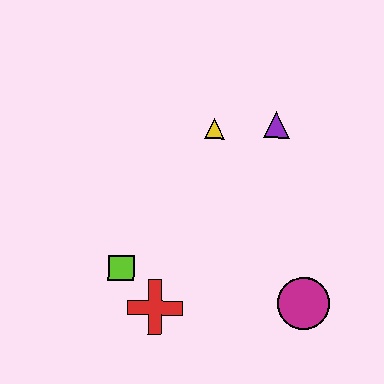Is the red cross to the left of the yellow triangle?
Yes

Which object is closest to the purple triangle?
The yellow triangle is closest to the purple triangle.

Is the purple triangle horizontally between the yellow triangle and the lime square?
No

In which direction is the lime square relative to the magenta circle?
The lime square is to the left of the magenta circle.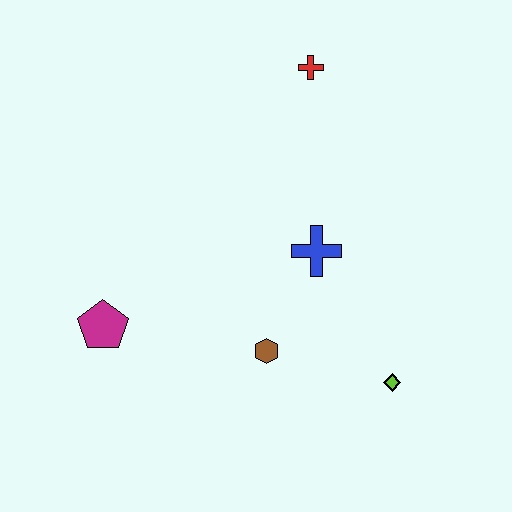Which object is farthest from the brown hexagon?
The red cross is farthest from the brown hexagon.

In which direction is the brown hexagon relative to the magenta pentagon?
The brown hexagon is to the right of the magenta pentagon.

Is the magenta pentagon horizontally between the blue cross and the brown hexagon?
No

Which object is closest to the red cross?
The blue cross is closest to the red cross.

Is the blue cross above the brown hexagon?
Yes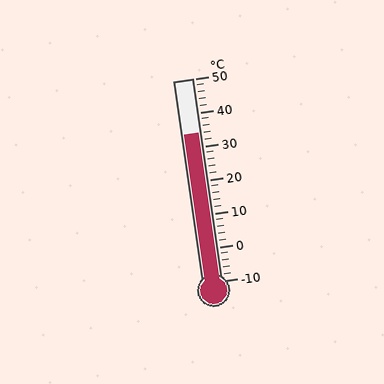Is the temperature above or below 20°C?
The temperature is above 20°C.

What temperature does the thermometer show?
The thermometer shows approximately 34°C.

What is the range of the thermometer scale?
The thermometer scale ranges from -10°C to 50°C.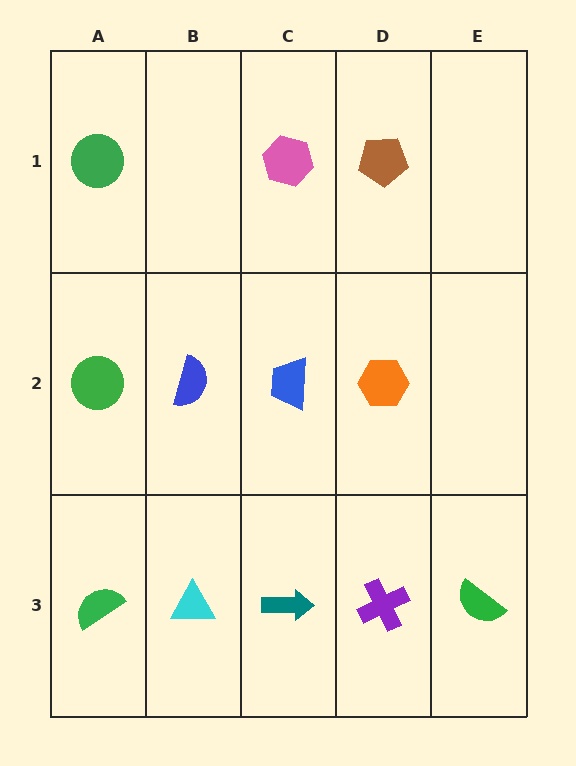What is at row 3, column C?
A teal arrow.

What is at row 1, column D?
A brown pentagon.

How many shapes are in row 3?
5 shapes.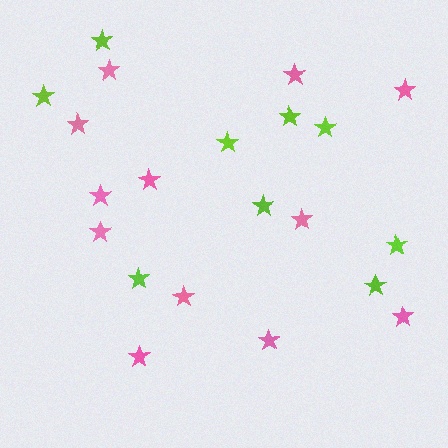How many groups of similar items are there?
There are 2 groups: one group of pink stars (12) and one group of lime stars (9).